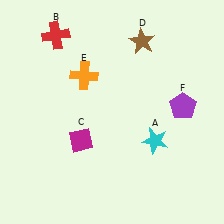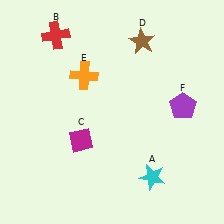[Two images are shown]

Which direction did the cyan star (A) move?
The cyan star (A) moved down.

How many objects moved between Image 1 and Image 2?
1 object moved between the two images.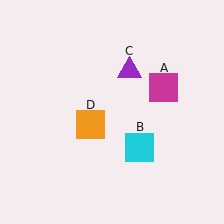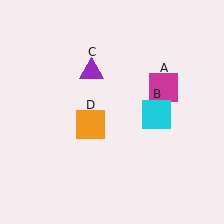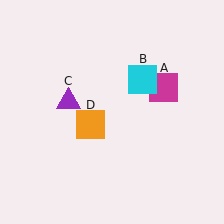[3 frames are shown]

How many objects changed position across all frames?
2 objects changed position: cyan square (object B), purple triangle (object C).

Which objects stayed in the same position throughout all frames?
Magenta square (object A) and orange square (object D) remained stationary.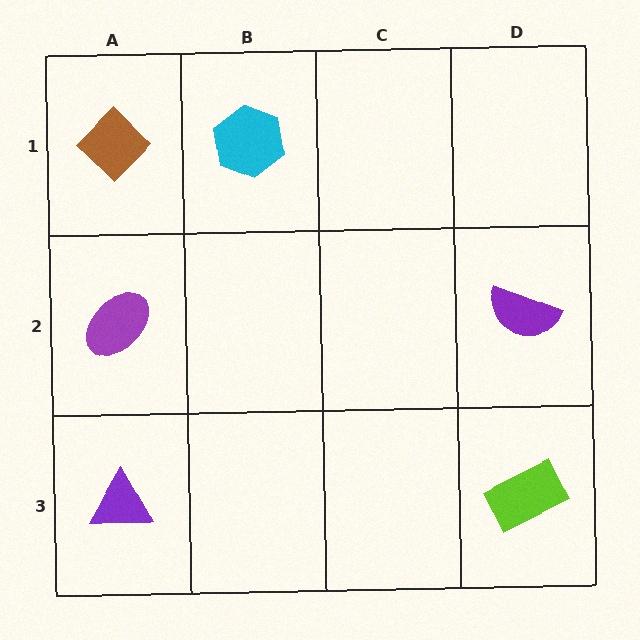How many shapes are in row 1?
2 shapes.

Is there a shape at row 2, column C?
No, that cell is empty.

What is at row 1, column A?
A brown diamond.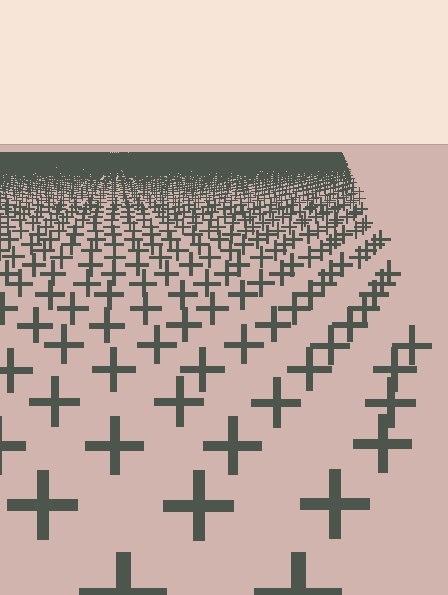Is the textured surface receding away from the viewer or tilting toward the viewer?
The surface is receding away from the viewer. Texture elements get smaller and denser toward the top.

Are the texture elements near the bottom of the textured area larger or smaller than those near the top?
Larger. Near the bottom, elements are closer to the viewer and appear at a bigger on-screen size.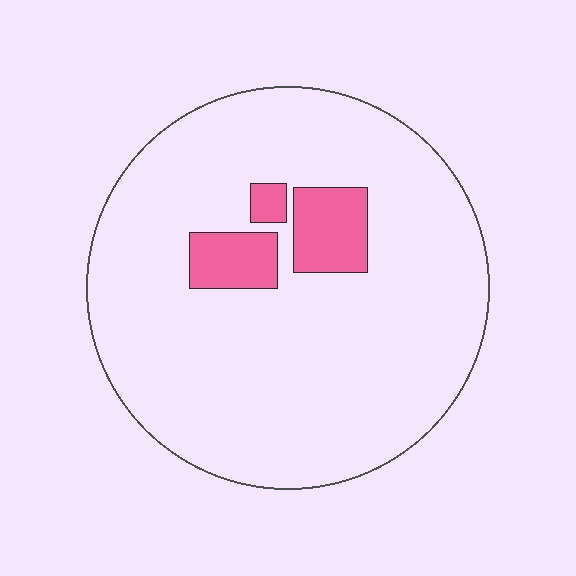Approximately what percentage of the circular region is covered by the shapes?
Approximately 10%.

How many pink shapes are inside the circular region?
3.